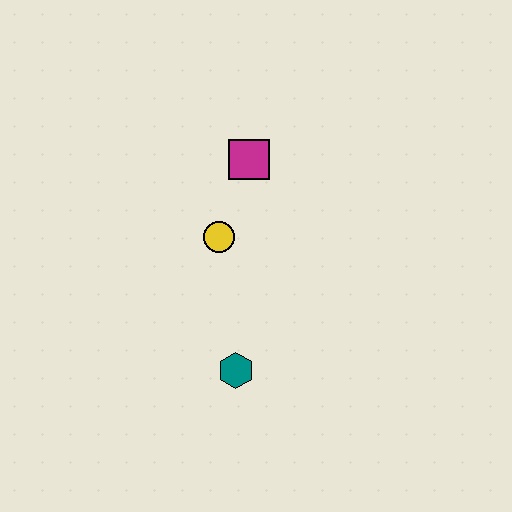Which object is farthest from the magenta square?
The teal hexagon is farthest from the magenta square.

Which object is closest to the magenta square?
The yellow circle is closest to the magenta square.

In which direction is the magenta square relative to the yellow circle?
The magenta square is above the yellow circle.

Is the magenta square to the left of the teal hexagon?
No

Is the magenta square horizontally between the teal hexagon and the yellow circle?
No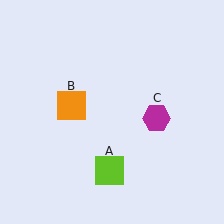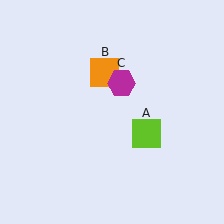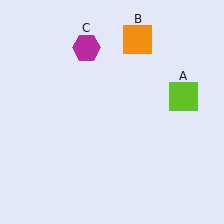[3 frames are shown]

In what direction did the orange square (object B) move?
The orange square (object B) moved up and to the right.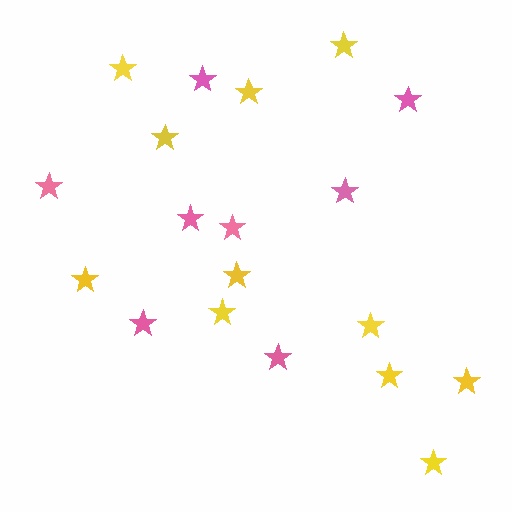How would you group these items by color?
There are 2 groups: one group of pink stars (8) and one group of yellow stars (11).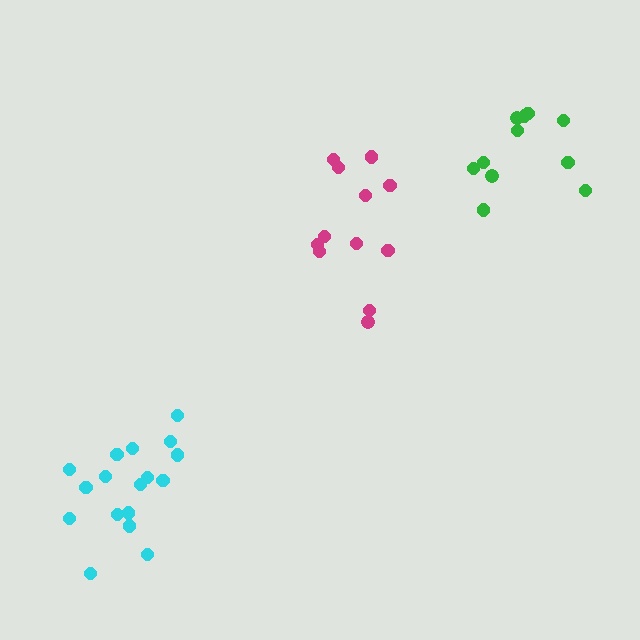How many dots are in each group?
Group 1: 12 dots, Group 2: 17 dots, Group 3: 11 dots (40 total).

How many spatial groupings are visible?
There are 3 spatial groupings.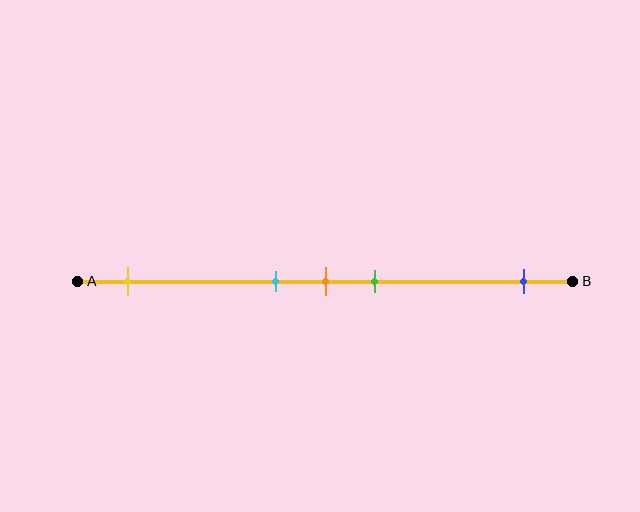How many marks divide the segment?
There are 5 marks dividing the segment.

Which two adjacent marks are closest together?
The cyan and orange marks are the closest adjacent pair.